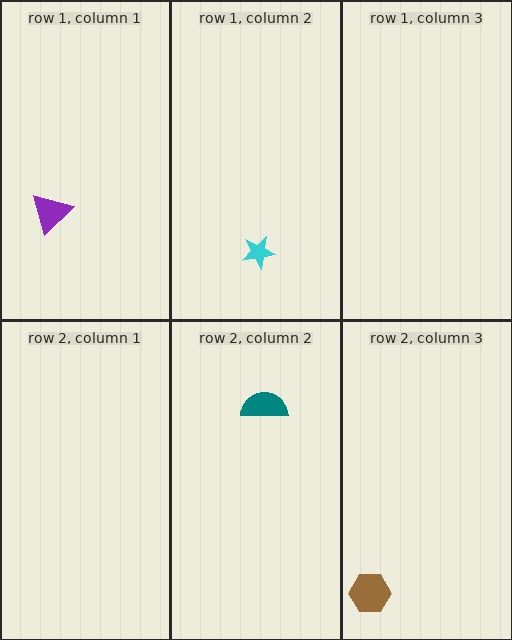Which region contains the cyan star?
The row 1, column 2 region.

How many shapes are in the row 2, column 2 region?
1.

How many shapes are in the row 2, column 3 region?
1.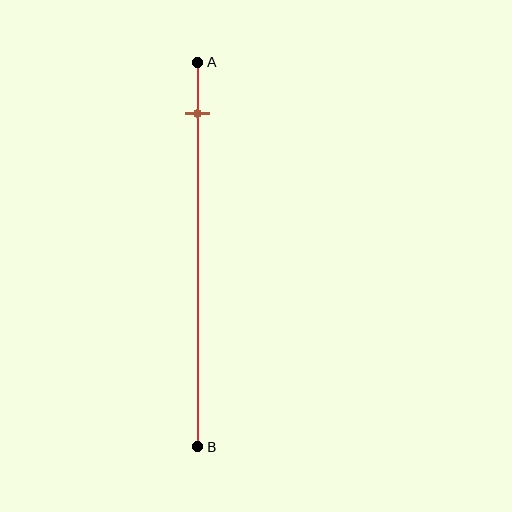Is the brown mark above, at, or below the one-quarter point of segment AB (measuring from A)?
The brown mark is above the one-quarter point of segment AB.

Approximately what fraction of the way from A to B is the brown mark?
The brown mark is approximately 15% of the way from A to B.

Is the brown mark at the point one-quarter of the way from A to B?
No, the mark is at about 15% from A, not at the 25% one-quarter point.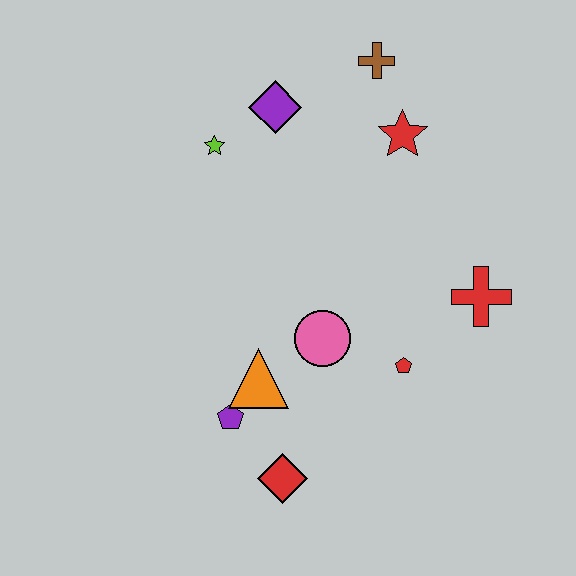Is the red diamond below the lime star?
Yes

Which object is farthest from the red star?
The red diamond is farthest from the red star.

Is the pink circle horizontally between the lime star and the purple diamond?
No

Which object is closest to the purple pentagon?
The orange triangle is closest to the purple pentagon.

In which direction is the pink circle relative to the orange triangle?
The pink circle is to the right of the orange triangle.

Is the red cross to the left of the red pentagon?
No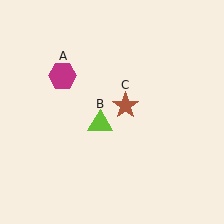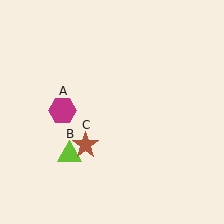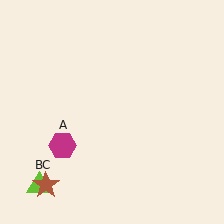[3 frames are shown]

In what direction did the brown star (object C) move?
The brown star (object C) moved down and to the left.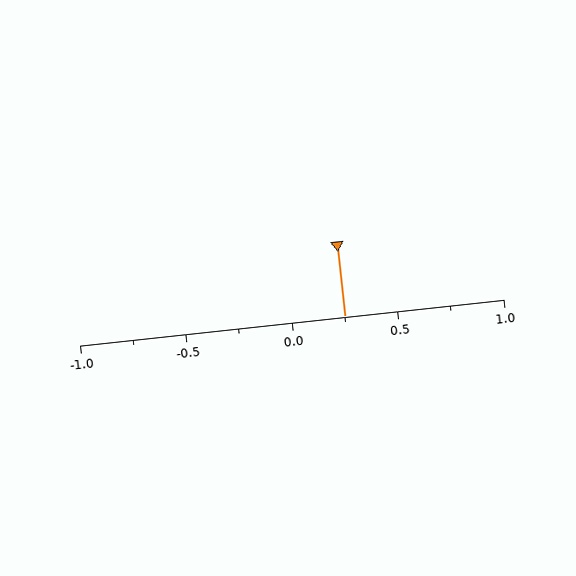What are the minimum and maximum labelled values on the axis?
The axis runs from -1.0 to 1.0.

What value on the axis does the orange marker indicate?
The marker indicates approximately 0.25.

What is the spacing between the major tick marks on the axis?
The major ticks are spaced 0.5 apart.